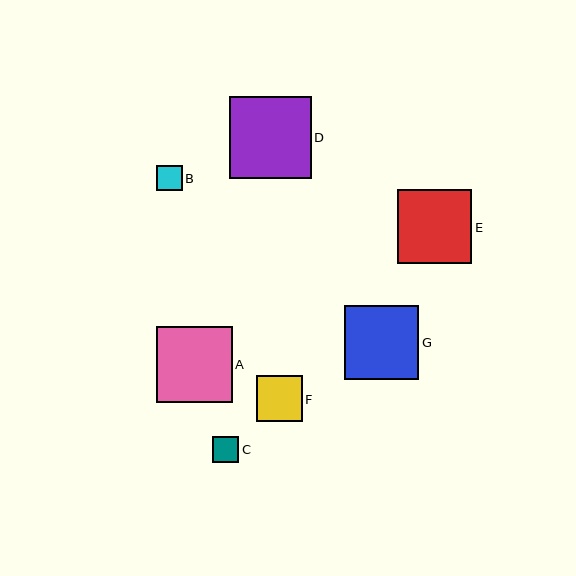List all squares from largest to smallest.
From largest to smallest: D, A, E, G, F, C, B.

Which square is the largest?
Square D is the largest with a size of approximately 81 pixels.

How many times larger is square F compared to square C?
Square F is approximately 1.7 times the size of square C.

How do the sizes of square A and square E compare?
Square A and square E are approximately the same size.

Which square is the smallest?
Square B is the smallest with a size of approximately 26 pixels.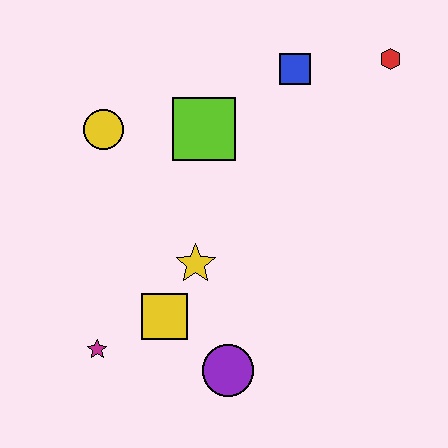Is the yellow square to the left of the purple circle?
Yes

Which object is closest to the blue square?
The red hexagon is closest to the blue square.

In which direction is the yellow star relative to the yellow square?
The yellow star is above the yellow square.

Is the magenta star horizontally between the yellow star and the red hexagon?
No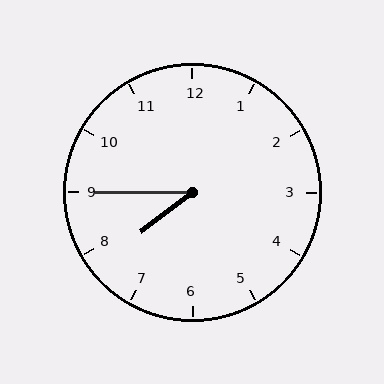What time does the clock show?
7:45.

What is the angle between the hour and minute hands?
Approximately 38 degrees.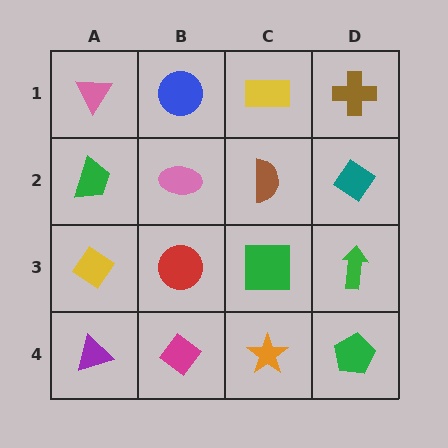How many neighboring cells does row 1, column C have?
3.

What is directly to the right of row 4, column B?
An orange star.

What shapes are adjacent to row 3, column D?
A teal diamond (row 2, column D), a green pentagon (row 4, column D), a green square (row 3, column C).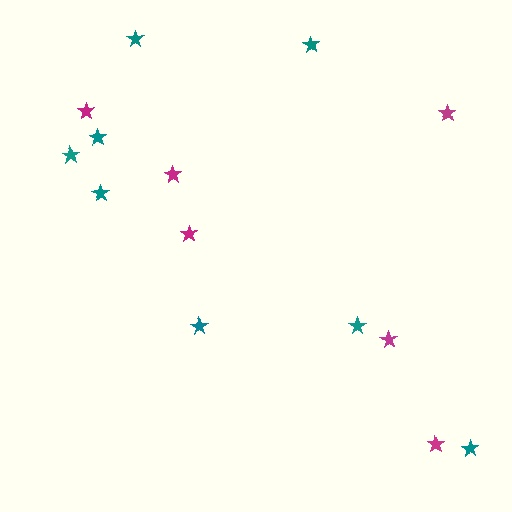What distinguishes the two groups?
There are 2 groups: one group of teal stars (8) and one group of magenta stars (6).